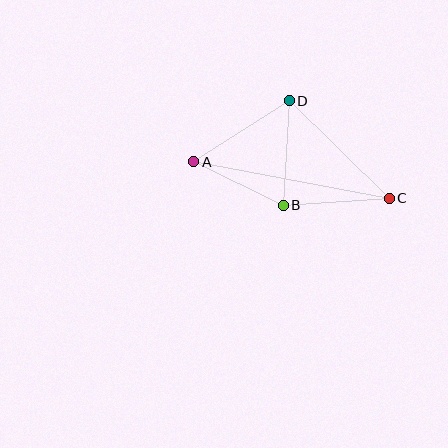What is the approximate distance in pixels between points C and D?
The distance between C and D is approximately 140 pixels.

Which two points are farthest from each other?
Points A and C are farthest from each other.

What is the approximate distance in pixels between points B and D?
The distance between B and D is approximately 105 pixels.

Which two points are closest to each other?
Points A and B are closest to each other.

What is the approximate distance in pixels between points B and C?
The distance between B and C is approximately 106 pixels.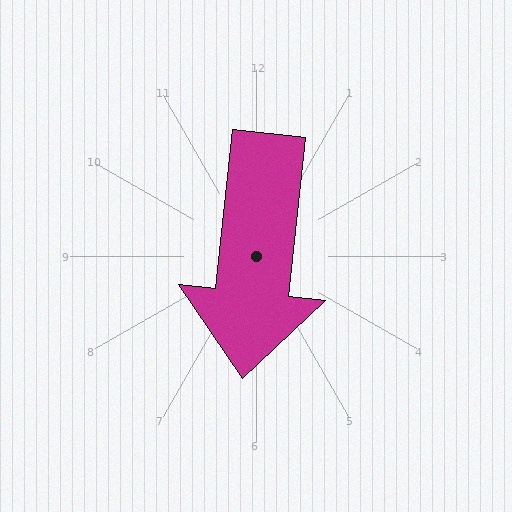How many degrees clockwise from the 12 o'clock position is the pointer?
Approximately 186 degrees.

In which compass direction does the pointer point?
South.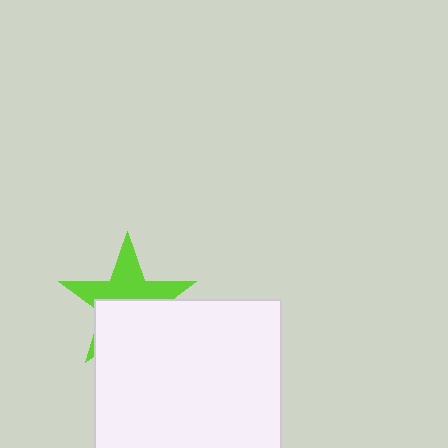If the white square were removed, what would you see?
You would see the complete lime star.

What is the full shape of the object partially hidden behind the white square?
The partially hidden object is a lime star.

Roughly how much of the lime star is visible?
About half of it is visible (roughly 50%).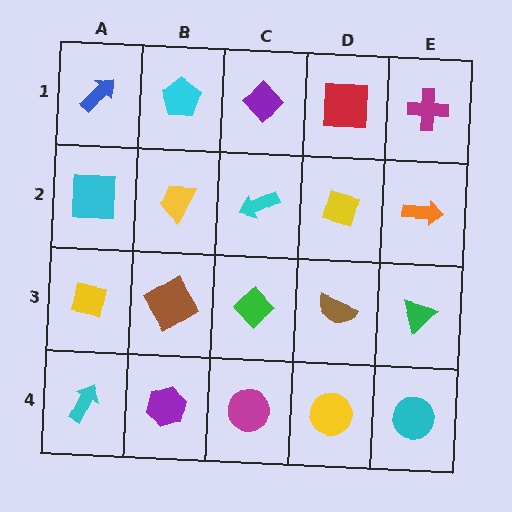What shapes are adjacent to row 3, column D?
A yellow diamond (row 2, column D), a yellow circle (row 4, column D), a green diamond (row 3, column C), a green triangle (row 3, column E).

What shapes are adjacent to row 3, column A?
A cyan square (row 2, column A), a cyan arrow (row 4, column A), a brown diamond (row 3, column B).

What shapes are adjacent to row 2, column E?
A magenta cross (row 1, column E), a green triangle (row 3, column E), a yellow diamond (row 2, column D).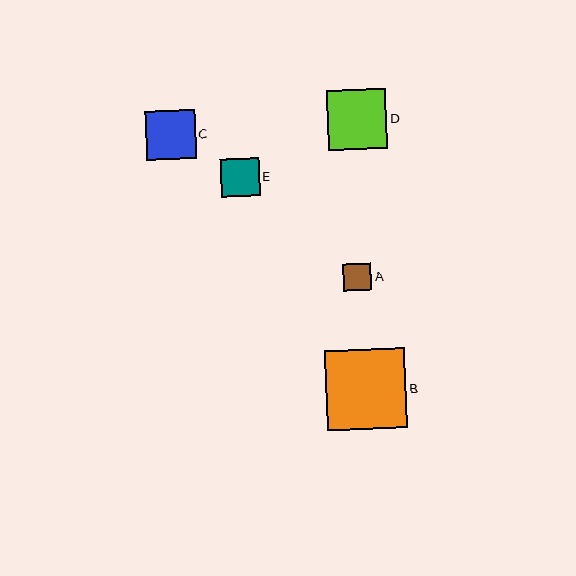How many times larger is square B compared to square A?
Square B is approximately 2.9 times the size of square A.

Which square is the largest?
Square B is the largest with a size of approximately 80 pixels.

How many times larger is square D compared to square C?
Square D is approximately 1.2 times the size of square C.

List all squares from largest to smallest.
From largest to smallest: B, D, C, E, A.